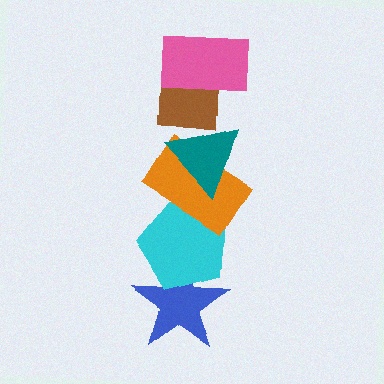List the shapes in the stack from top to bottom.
From top to bottom: the pink rectangle, the brown square, the teal triangle, the orange rectangle, the cyan pentagon, the blue star.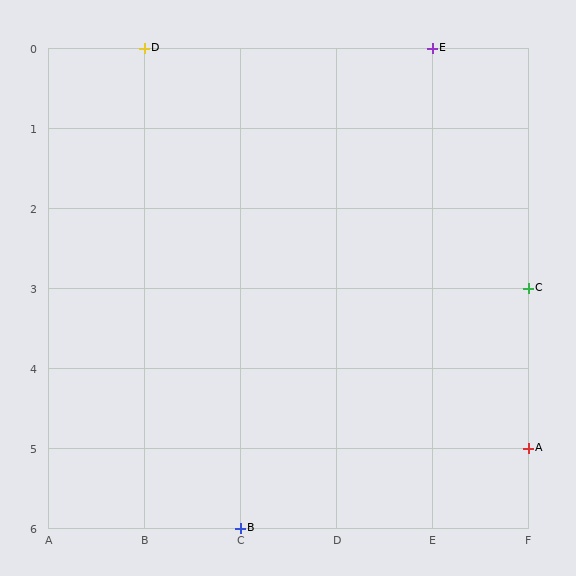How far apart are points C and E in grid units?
Points C and E are 1 column and 3 rows apart (about 3.2 grid units diagonally).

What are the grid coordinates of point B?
Point B is at grid coordinates (C, 6).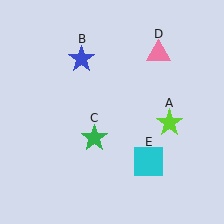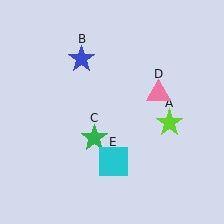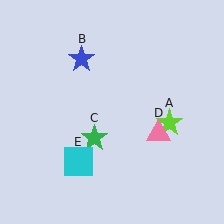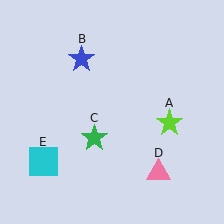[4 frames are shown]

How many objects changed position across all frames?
2 objects changed position: pink triangle (object D), cyan square (object E).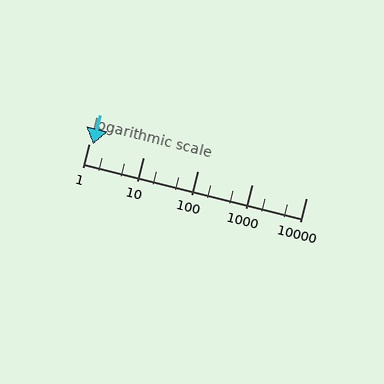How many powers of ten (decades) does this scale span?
The scale spans 4 decades, from 1 to 10000.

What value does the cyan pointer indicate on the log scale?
The pointer indicates approximately 1.2.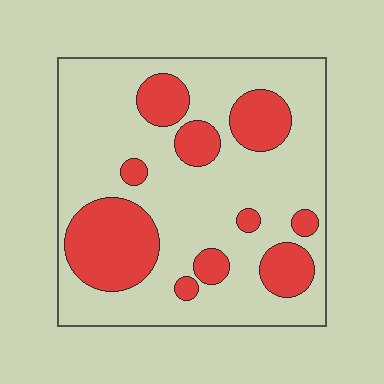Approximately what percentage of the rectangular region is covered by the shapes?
Approximately 25%.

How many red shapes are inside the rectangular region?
10.